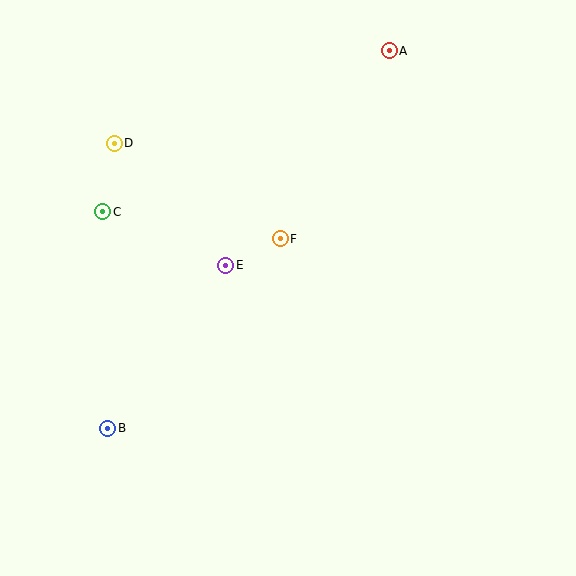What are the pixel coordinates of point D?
Point D is at (114, 143).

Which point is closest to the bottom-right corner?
Point F is closest to the bottom-right corner.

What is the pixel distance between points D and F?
The distance between D and F is 192 pixels.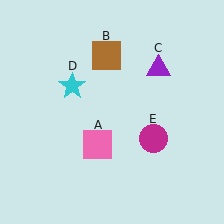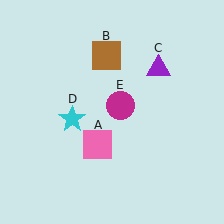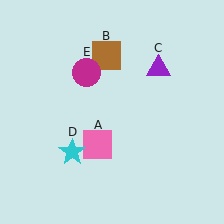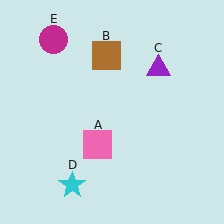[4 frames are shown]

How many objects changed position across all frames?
2 objects changed position: cyan star (object D), magenta circle (object E).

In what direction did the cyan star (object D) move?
The cyan star (object D) moved down.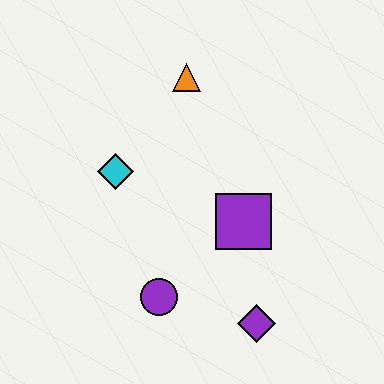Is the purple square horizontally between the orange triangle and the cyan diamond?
No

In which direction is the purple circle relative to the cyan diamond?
The purple circle is below the cyan diamond.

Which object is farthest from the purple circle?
The orange triangle is farthest from the purple circle.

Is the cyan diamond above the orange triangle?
No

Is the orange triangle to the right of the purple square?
No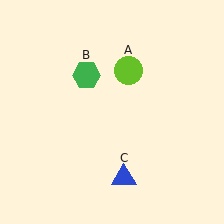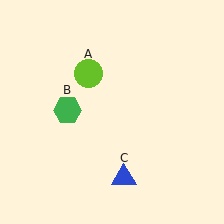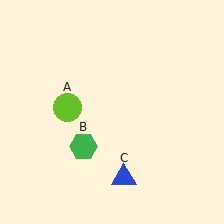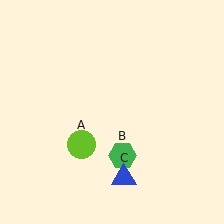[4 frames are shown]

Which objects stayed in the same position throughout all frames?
Blue triangle (object C) remained stationary.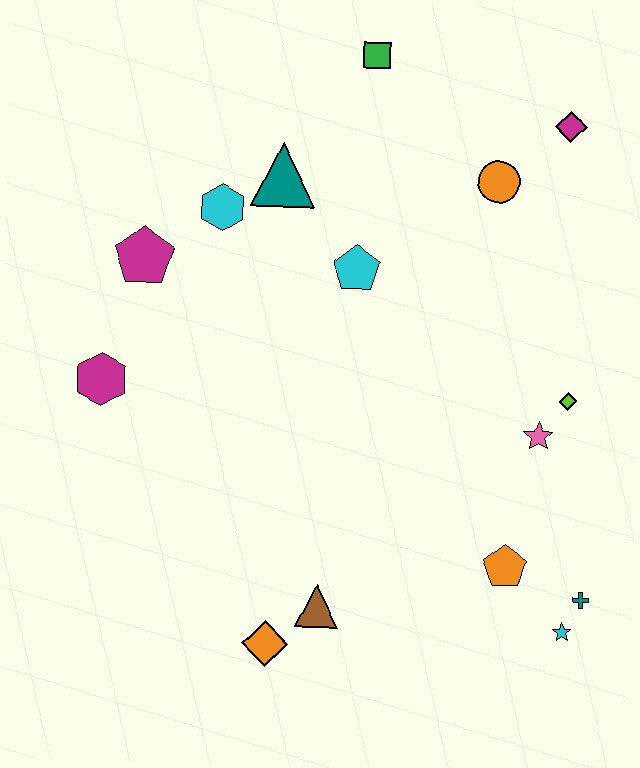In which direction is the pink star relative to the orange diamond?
The pink star is to the right of the orange diamond.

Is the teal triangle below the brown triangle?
No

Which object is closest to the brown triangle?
The orange diamond is closest to the brown triangle.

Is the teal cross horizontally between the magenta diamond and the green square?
No